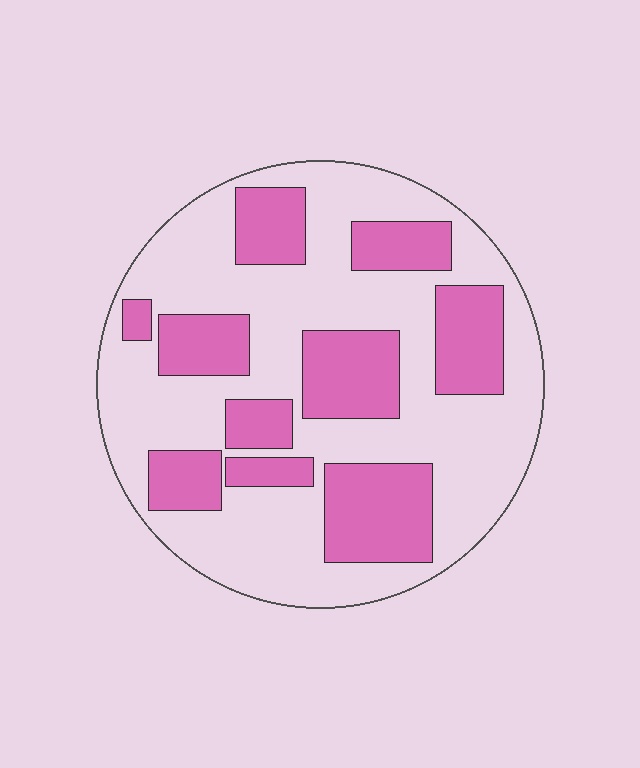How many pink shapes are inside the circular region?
10.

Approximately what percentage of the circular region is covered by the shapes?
Approximately 35%.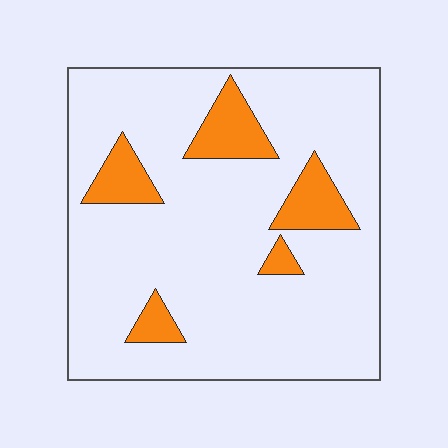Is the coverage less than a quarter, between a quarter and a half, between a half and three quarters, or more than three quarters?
Less than a quarter.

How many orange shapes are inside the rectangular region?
5.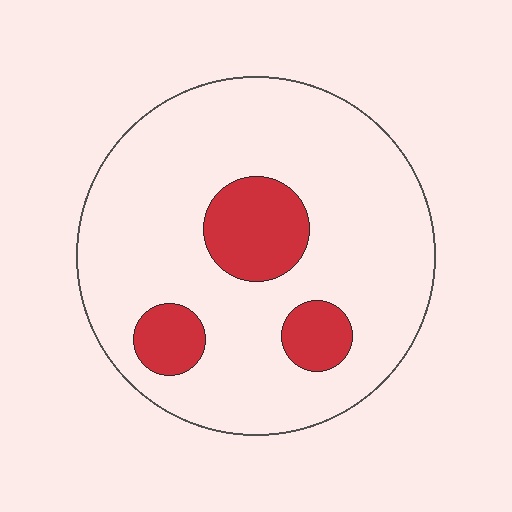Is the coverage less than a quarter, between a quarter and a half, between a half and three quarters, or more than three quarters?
Less than a quarter.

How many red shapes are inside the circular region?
3.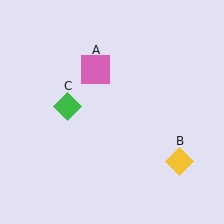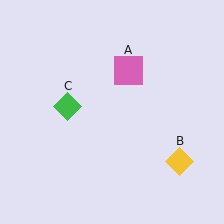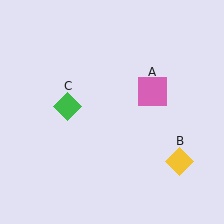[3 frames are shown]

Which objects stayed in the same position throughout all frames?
Yellow diamond (object B) and green diamond (object C) remained stationary.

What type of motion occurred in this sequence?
The pink square (object A) rotated clockwise around the center of the scene.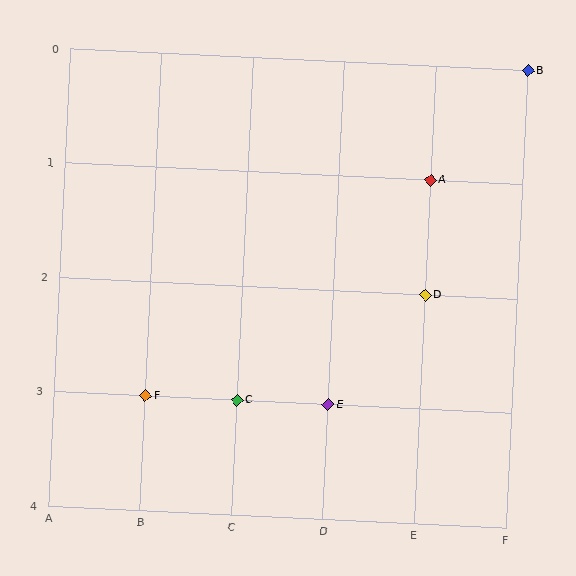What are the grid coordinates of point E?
Point E is at grid coordinates (D, 3).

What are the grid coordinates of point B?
Point B is at grid coordinates (F, 0).